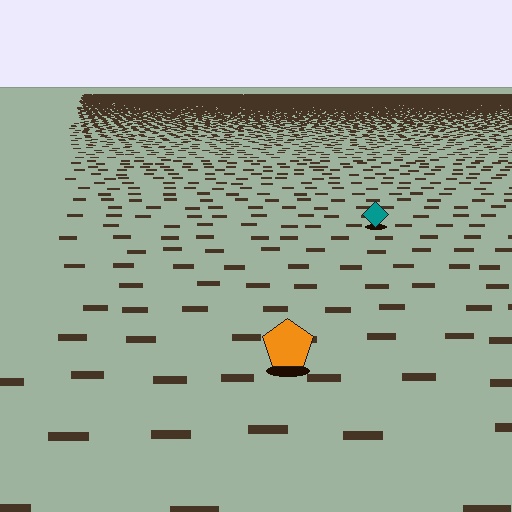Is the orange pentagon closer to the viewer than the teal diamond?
Yes. The orange pentagon is closer — you can tell from the texture gradient: the ground texture is coarser near it.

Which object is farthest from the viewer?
The teal diamond is farthest from the viewer. It appears smaller and the ground texture around it is denser.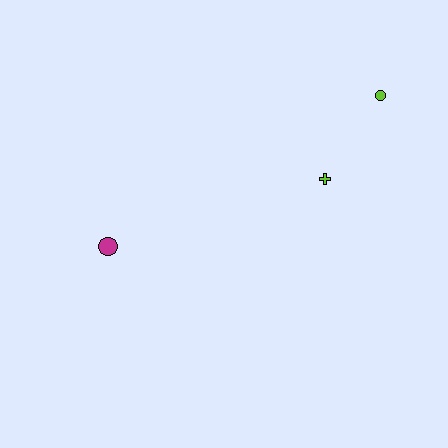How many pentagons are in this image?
There are no pentagons.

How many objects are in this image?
There are 3 objects.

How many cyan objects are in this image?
There are no cyan objects.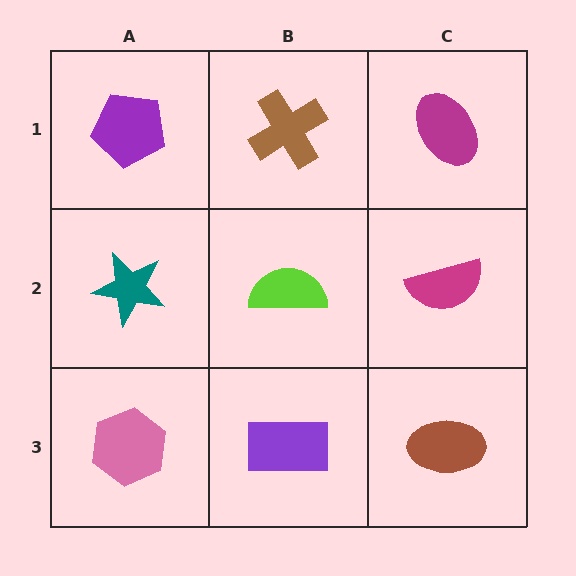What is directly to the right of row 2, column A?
A lime semicircle.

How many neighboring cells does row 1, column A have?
2.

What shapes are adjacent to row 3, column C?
A magenta semicircle (row 2, column C), a purple rectangle (row 3, column B).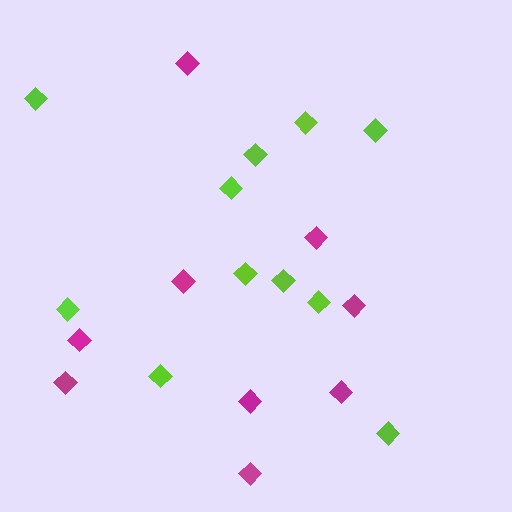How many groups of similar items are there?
There are 2 groups: one group of magenta diamonds (9) and one group of lime diamonds (11).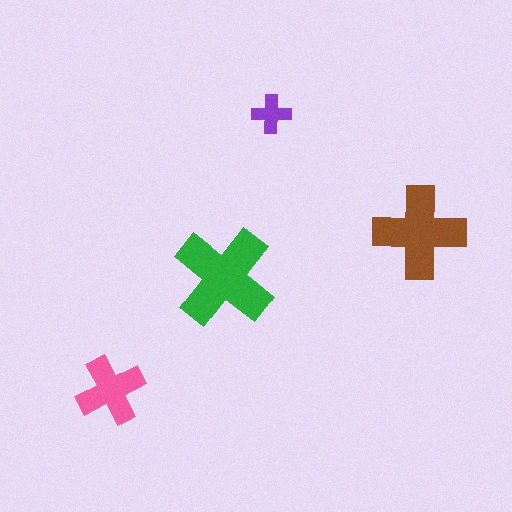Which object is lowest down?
The pink cross is bottommost.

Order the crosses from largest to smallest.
the green one, the brown one, the pink one, the purple one.